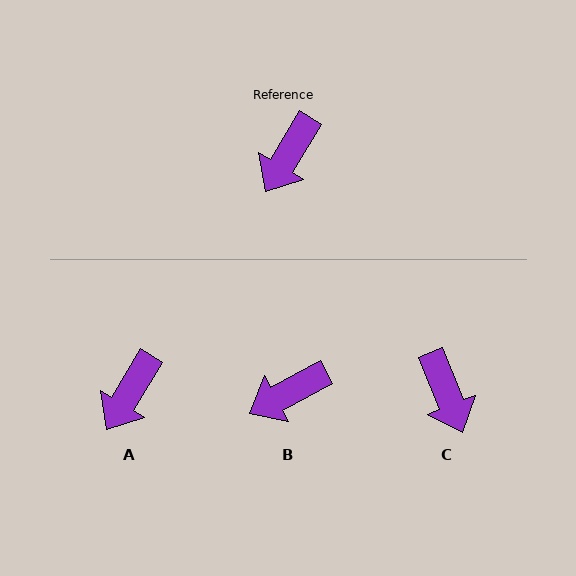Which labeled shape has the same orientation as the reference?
A.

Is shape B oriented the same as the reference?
No, it is off by about 30 degrees.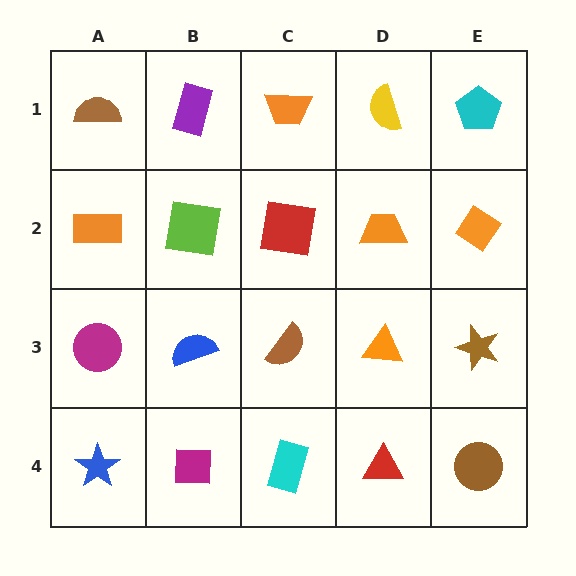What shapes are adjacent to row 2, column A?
A brown semicircle (row 1, column A), a magenta circle (row 3, column A), a lime square (row 2, column B).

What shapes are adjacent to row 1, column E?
An orange diamond (row 2, column E), a yellow semicircle (row 1, column D).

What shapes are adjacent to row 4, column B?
A blue semicircle (row 3, column B), a blue star (row 4, column A), a cyan rectangle (row 4, column C).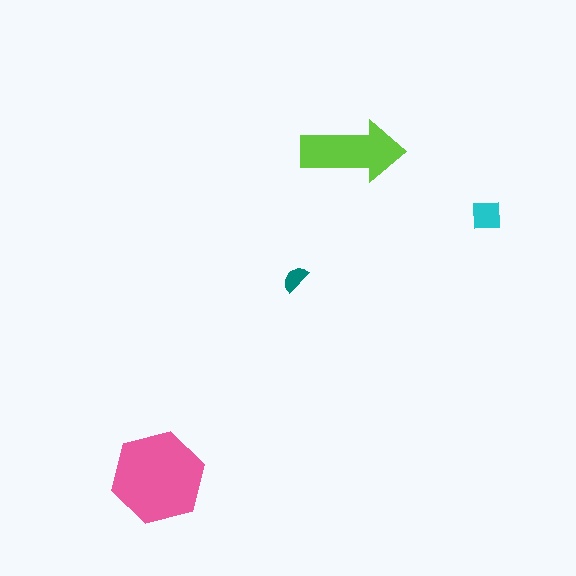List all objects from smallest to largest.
The teal semicircle, the cyan square, the lime arrow, the pink hexagon.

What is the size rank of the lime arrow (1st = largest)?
2nd.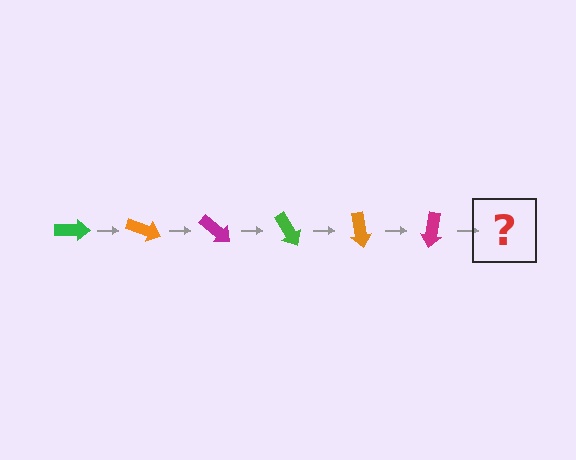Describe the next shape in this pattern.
It should be a green arrow, rotated 120 degrees from the start.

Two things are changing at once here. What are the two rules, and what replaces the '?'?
The two rules are that it rotates 20 degrees each step and the color cycles through green, orange, and magenta. The '?' should be a green arrow, rotated 120 degrees from the start.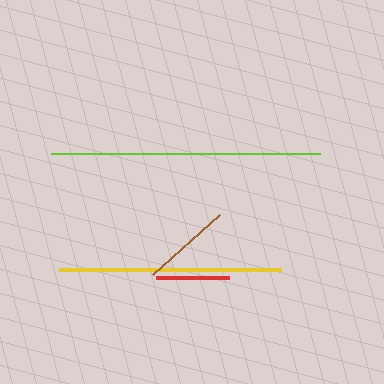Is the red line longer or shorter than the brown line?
The brown line is longer than the red line.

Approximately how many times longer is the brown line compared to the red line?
The brown line is approximately 1.2 times the length of the red line.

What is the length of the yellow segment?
The yellow segment is approximately 222 pixels long.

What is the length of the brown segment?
The brown segment is approximately 90 pixels long.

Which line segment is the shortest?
The red line is the shortest at approximately 72 pixels.